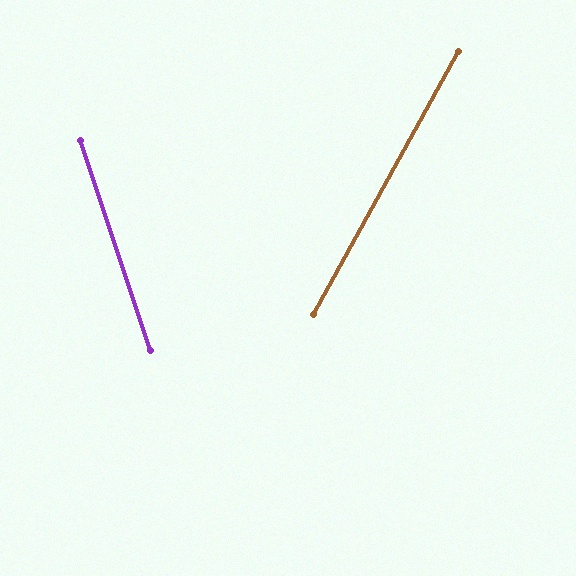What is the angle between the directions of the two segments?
Approximately 47 degrees.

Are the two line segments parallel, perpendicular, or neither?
Neither parallel nor perpendicular — they differ by about 47°.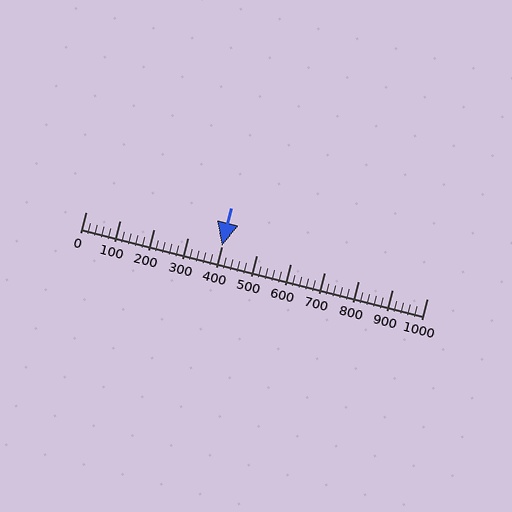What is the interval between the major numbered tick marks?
The major tick marks are spaced 100 units apart.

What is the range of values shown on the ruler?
The ruler shows values from 0 to 1000.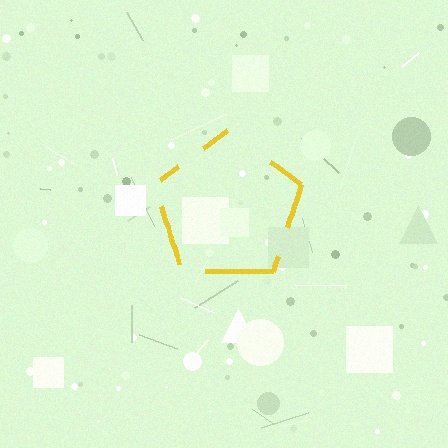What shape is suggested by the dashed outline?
The dashed outline suggests a pentagon.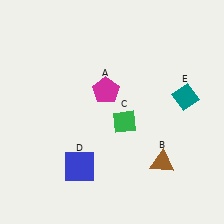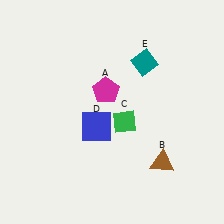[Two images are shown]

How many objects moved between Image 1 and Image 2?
2 objects moved between the two images.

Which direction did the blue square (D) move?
The blue square (D) moved up.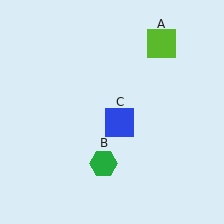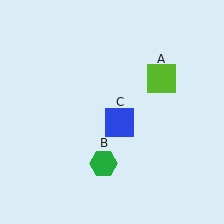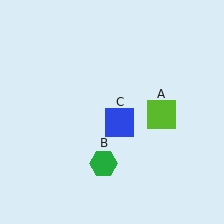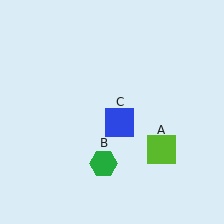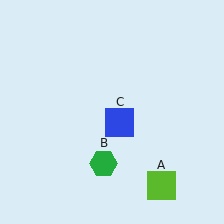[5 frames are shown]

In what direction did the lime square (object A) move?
The lime square (object A) moved down.